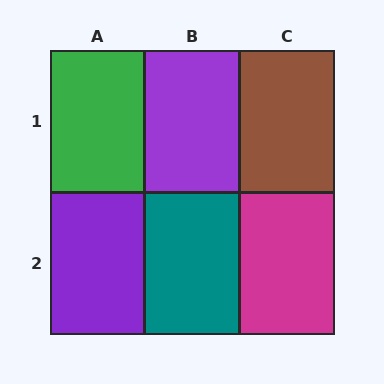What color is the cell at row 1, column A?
Green.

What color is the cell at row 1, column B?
Purple.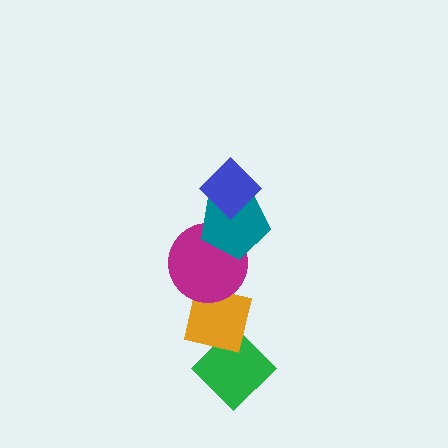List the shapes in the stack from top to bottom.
From top to bottom: the blue diamond, the teal pentagon, the magenta circle, the orange square, the green diamond.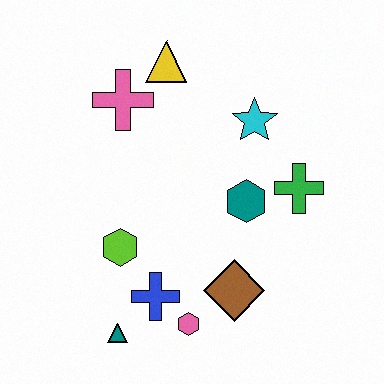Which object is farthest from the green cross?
The teal triangle is farthest from the green cross.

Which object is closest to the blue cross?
The pink hexagon is closest to the blue cross.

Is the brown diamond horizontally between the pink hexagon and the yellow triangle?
No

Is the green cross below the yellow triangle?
Yes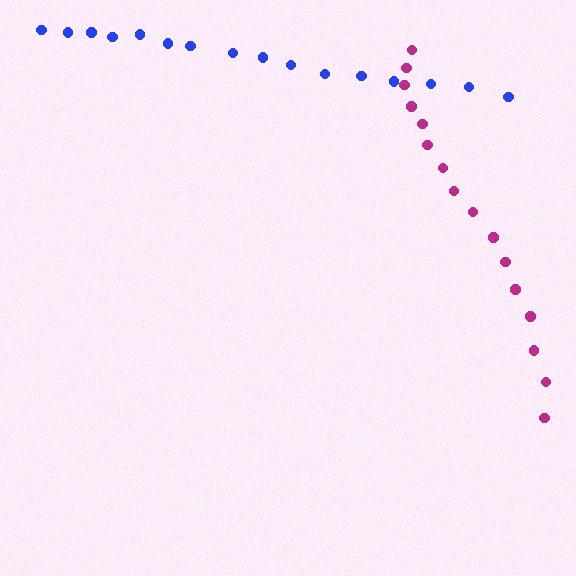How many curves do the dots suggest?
There are 2 distinct paths.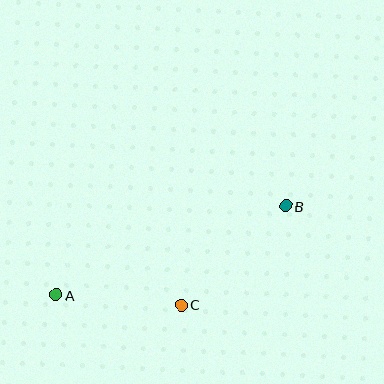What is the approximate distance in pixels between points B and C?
The distance between B and C is approximately 144 pixels.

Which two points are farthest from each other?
Points A and B are farthest from each other.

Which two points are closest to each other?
Points A and C are closest to each other.